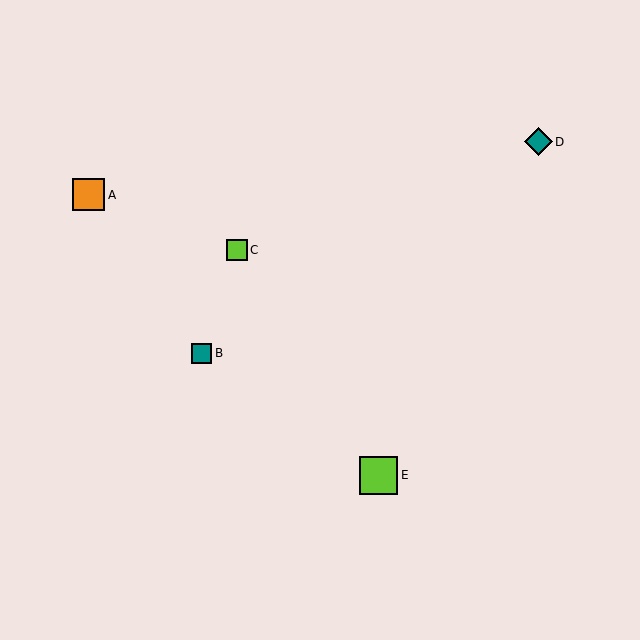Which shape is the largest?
The lime square (labeled E) is the largest.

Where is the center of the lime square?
The center of the lime square is at (237, 250).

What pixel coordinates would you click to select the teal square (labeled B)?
Click at (202, 353) to select the teal square B.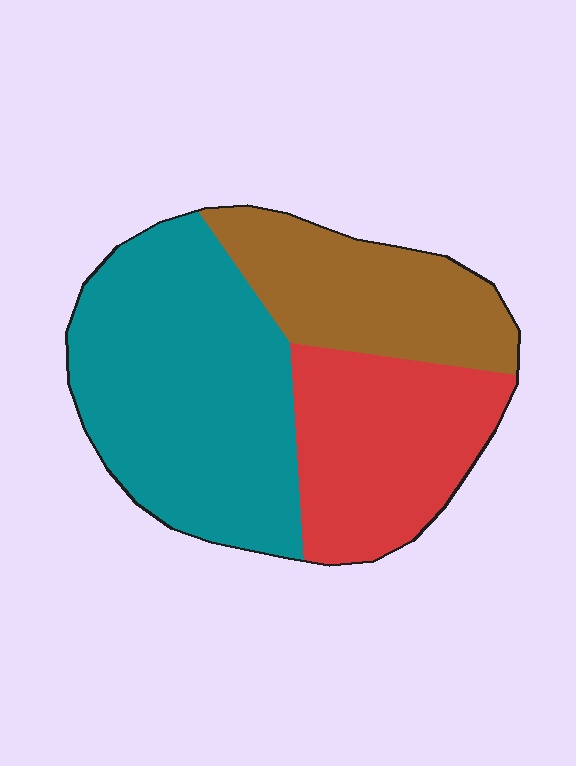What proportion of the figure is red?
Red covers 28% of the figure.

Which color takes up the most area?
Teal, at roughly 45%.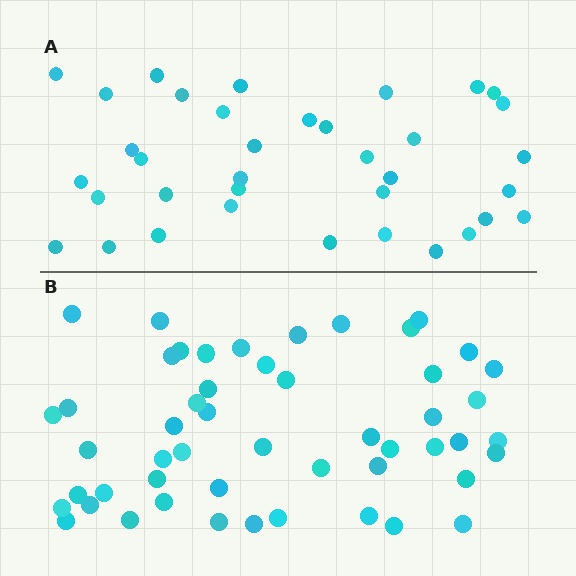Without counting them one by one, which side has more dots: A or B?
Region B (the bottom region) has more dots.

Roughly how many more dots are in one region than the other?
Region B has approximately 15 more dots than region A.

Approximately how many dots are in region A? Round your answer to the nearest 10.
About 40 dots. (The exact count is 36, which rounds to 40.)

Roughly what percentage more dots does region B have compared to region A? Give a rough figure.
About 40% more.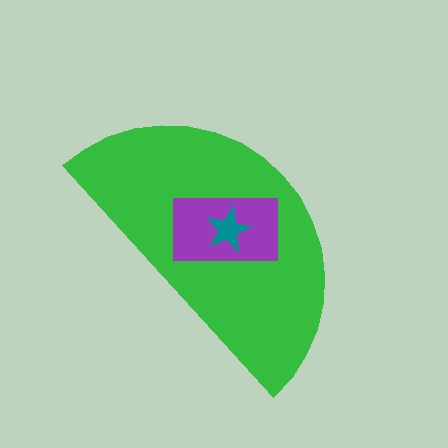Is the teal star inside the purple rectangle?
Yes.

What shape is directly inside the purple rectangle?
The teal star.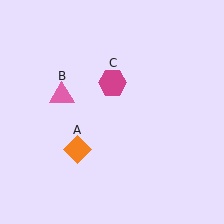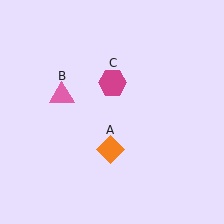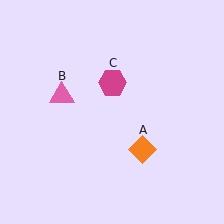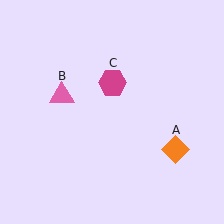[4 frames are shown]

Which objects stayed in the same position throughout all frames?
Pink triangle (object B) and magenta hexagon (object C) remained stationary.